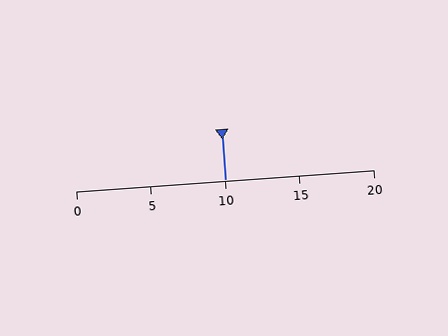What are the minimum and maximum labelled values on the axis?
The axis runs from 0 to 20.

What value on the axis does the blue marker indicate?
The marker indicates approximately 10.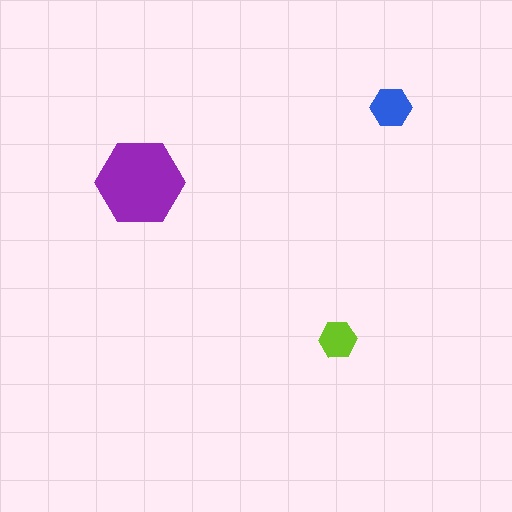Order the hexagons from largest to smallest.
the purple one, the blue one, the lime one.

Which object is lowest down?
The lime hexagon is bottommost.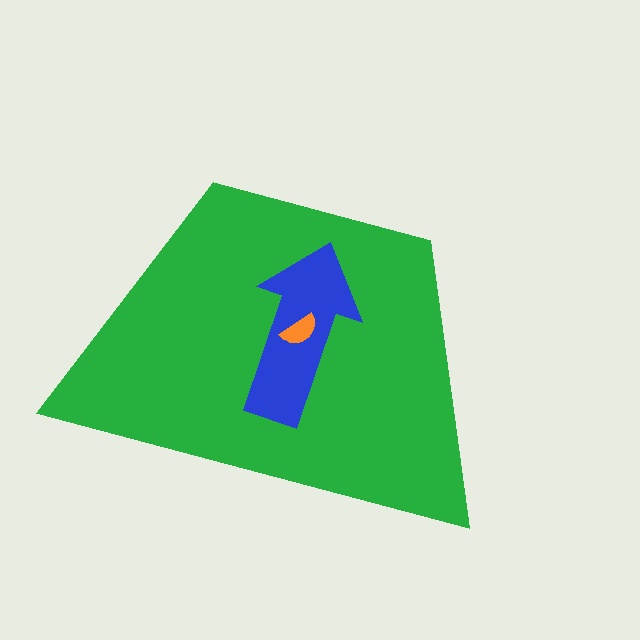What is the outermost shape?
The green trapezoid.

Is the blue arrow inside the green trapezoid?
Yes.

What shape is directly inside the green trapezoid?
The blue arrow.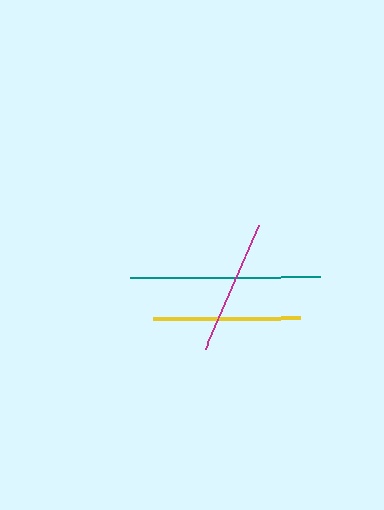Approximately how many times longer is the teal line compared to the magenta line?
The teal line is approximately 1.4 times the length of the magenta line.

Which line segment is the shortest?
The magenta line is the shortest at approximately 135 pixels.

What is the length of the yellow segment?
The yellow segment is approximately 146 pixels long.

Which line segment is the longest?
The teal line is the longest at approximately 190 pixels.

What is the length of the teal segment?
The teal segment is approximately 190 pixels long.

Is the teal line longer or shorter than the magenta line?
The teal line is longer than the magenta line.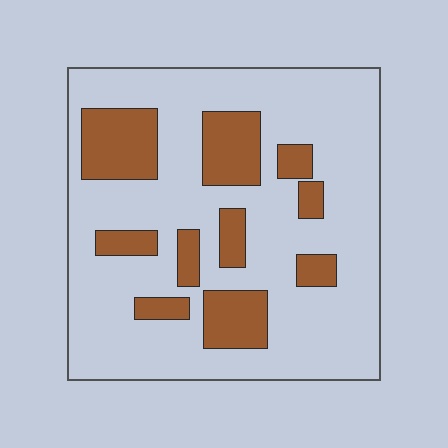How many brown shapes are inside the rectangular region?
10.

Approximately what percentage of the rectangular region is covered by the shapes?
Approximately 25%.